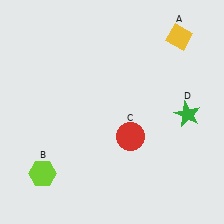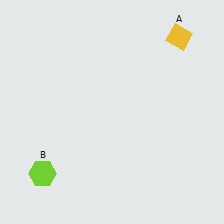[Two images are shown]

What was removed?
The red circle (C), the green star (D) were removed in Image 2.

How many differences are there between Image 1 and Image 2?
There are 2 differences between the two images.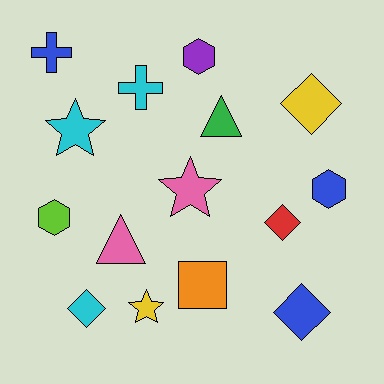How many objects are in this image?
There are 15 objects.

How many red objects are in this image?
There is 1 red object.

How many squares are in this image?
There is 1 square.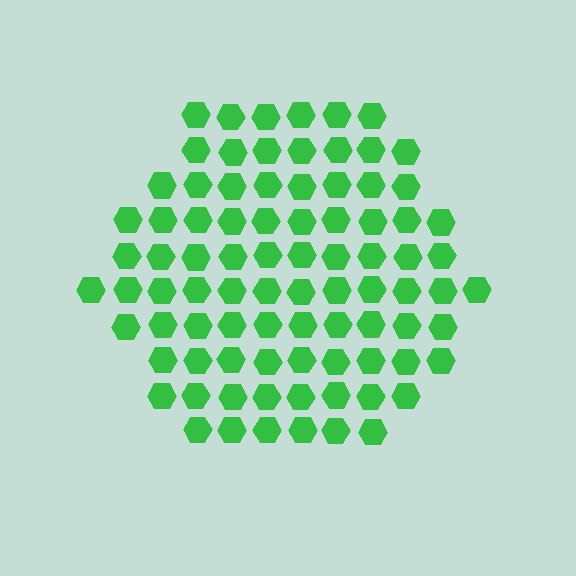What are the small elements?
The small elements are hexagons.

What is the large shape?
The large shape is a hexagon.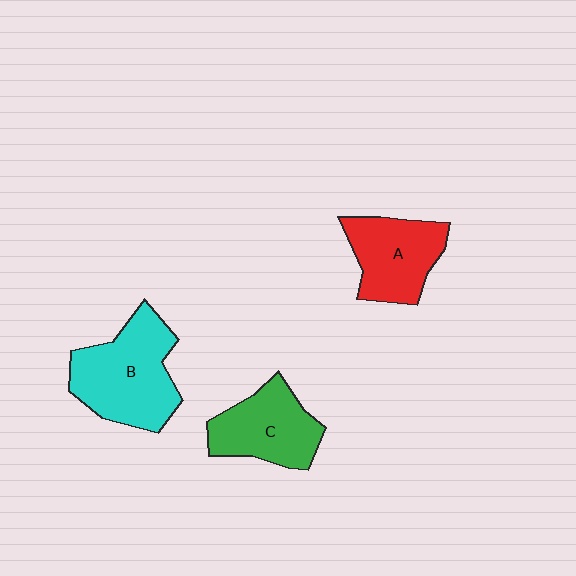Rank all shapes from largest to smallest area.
From largest to smallest: B (cyan), C (green), A (red).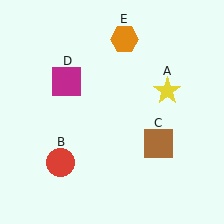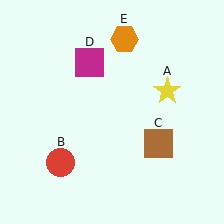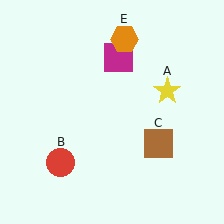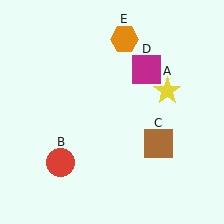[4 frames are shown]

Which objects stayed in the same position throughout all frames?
Yellow star (object A) and red circle (object B) and brown square (object C) and orange hexagon (object E) remained stationary.